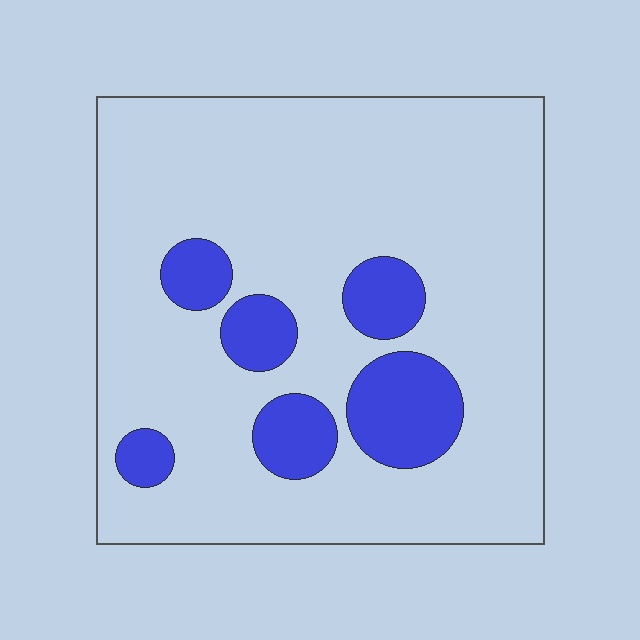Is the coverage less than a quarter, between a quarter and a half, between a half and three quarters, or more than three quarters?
Less than a quarter.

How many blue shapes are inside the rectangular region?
6.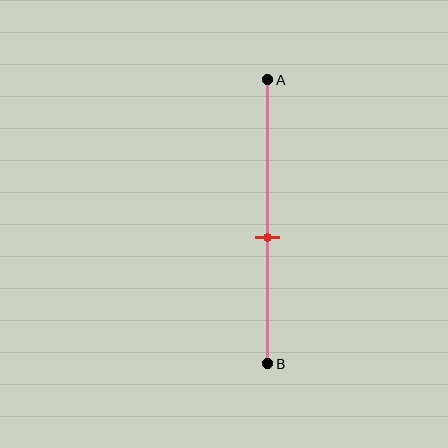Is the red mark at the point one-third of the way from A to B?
No, the mark is at about 55% from A, not at the 33% one-third point.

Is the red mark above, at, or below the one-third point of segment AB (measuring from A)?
The red mark is below the one-third point of segment AB.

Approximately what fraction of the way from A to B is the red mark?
The red mark is approximately 55% of the way from A to B.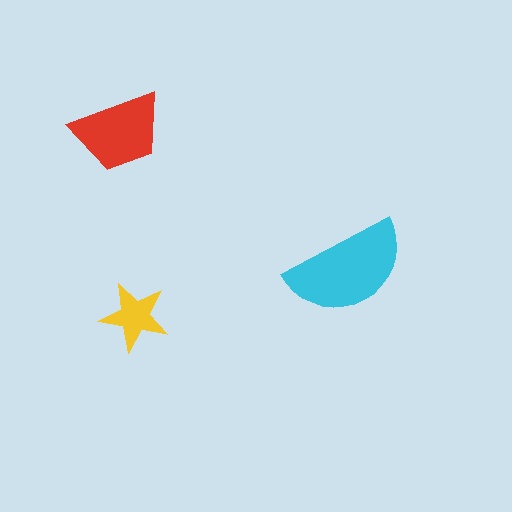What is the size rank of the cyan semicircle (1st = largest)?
1st.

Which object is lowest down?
The yellow star is bottommost.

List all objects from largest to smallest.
The cyan semicircle, the red trapezoid, the yellow star.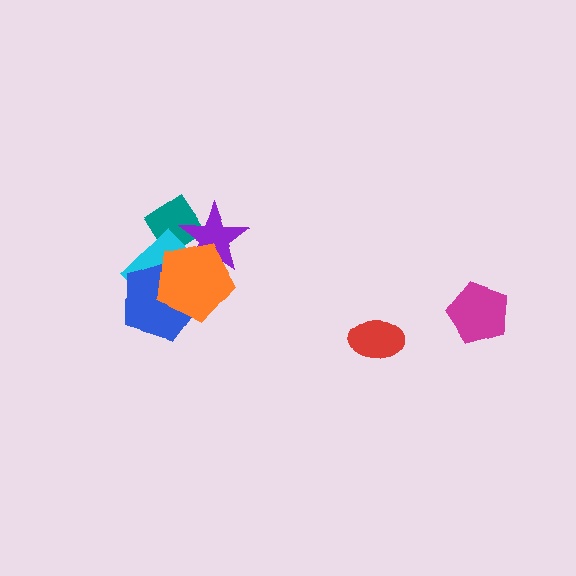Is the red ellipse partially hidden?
No, no other shape covers it.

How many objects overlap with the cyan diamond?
4 objects overlap with the cyan diamond.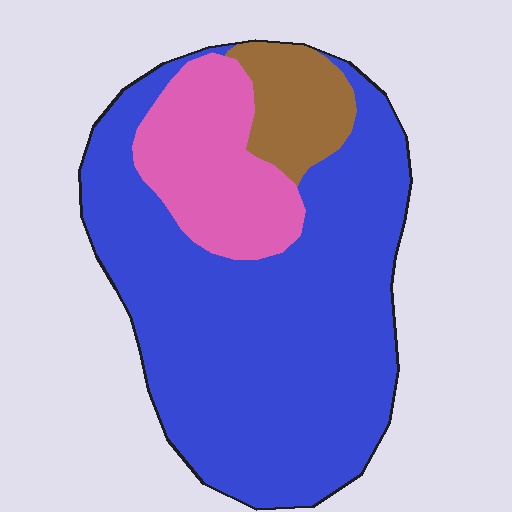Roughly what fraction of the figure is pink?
Pink takes up about one fifth (1/5) of the figure.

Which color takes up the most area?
Blue, at roughly 70%.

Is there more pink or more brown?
Pink.